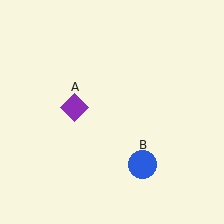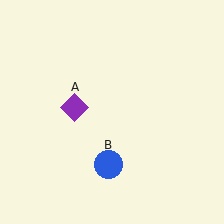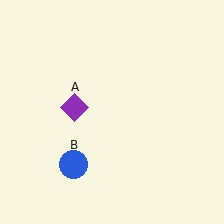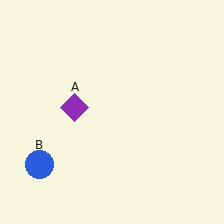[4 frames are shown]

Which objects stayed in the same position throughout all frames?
Purple diamond (object A) remained stationary.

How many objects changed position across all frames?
1 object changed position: blue circle (object B).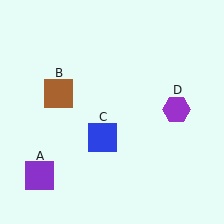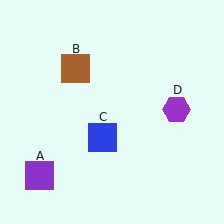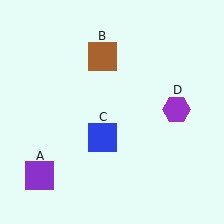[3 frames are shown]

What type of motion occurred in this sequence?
The brown square (object B) rotated clockwise around the center of the scene.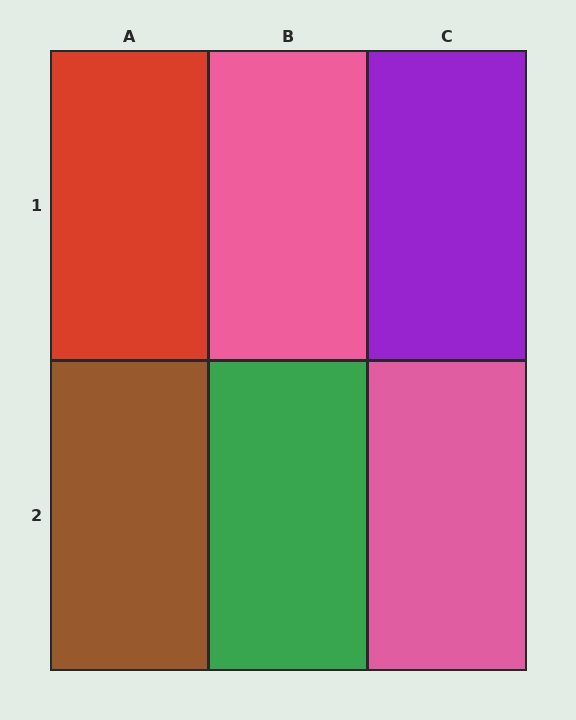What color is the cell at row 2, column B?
Green.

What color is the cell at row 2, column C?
Pink.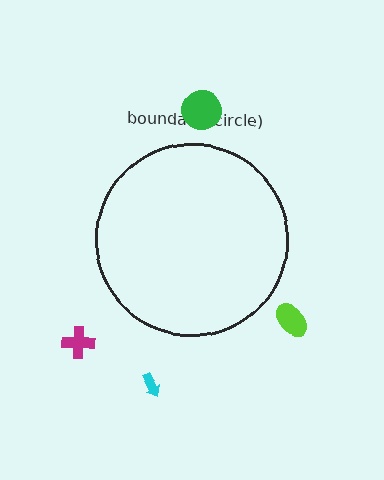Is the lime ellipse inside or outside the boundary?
Outside.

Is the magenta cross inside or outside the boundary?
Outside.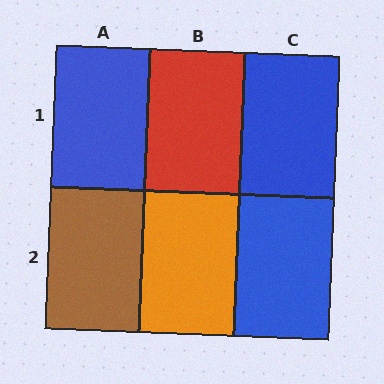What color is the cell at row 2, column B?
Orange.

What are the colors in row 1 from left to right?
Blue, red, blue.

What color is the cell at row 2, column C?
Blue.